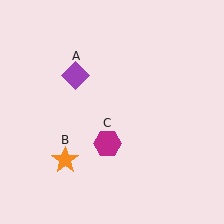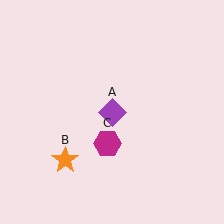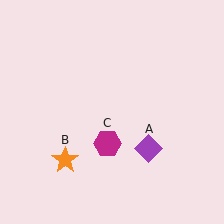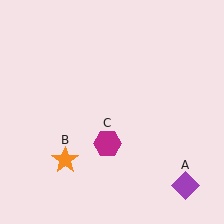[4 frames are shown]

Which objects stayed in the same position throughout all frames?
Orange star (object B) and magenta hexagon (object C) remained stationary.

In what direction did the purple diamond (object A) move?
The purple diamond (object A) moved down and to the right.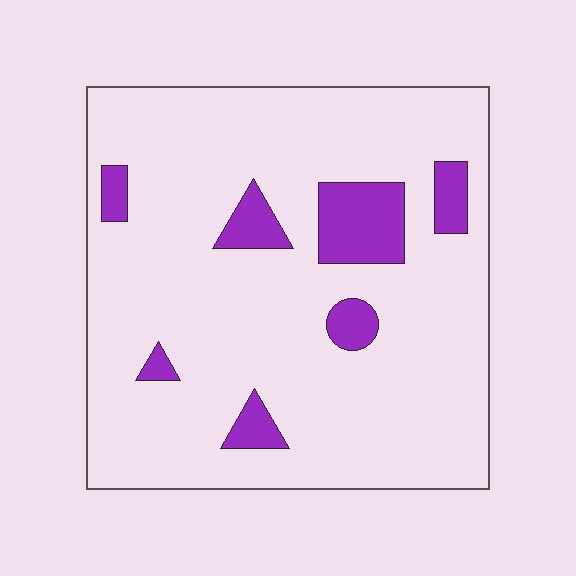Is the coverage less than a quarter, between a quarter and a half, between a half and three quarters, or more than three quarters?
Less than a quarter.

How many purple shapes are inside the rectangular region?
7.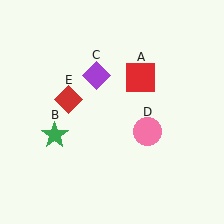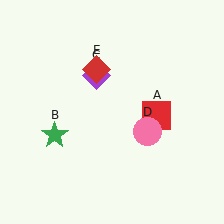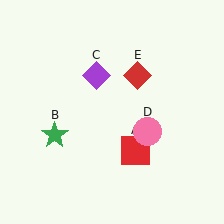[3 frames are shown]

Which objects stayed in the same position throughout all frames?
Green star (object B) and purple diamond (object C) and pink circle (object D) remained stationary.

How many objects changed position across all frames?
2 objects changed position: red square (object A), red diamond (object E).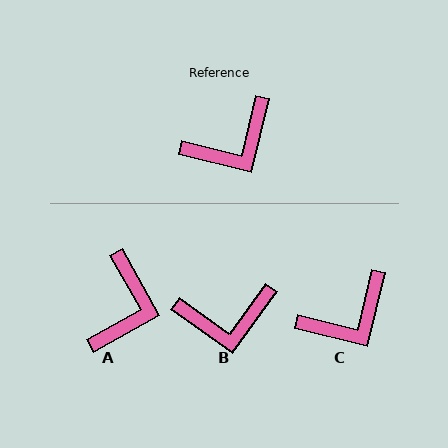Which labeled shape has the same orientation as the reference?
C.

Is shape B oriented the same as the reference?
No, it is off by about 22 degrees.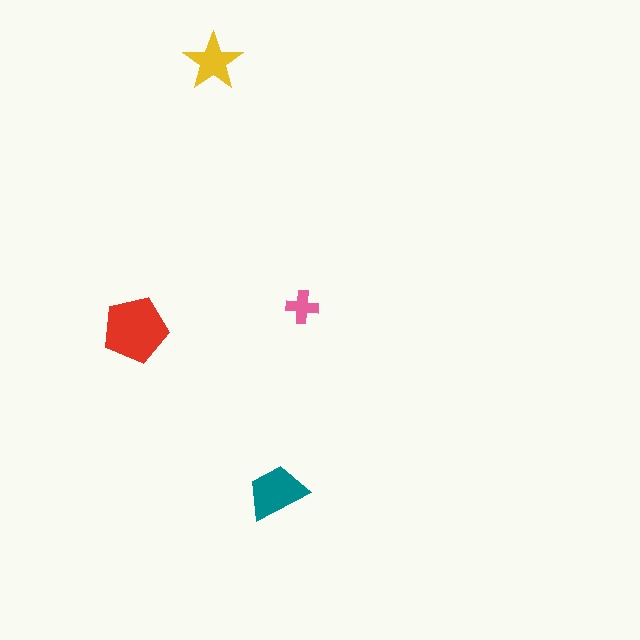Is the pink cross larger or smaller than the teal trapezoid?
Smaller.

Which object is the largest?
The red pentagon.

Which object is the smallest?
The pink cross.